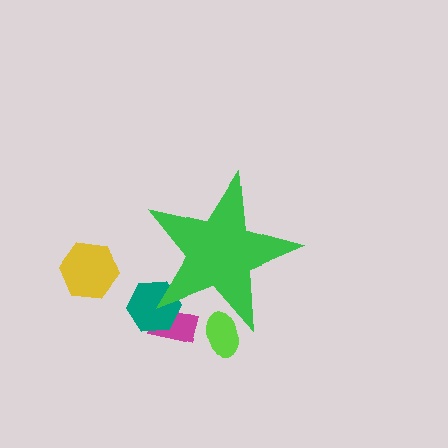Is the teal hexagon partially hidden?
Yes, the teal hexagon is partially hidden behind the green star.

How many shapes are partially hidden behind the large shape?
3 shapes are partially hidden.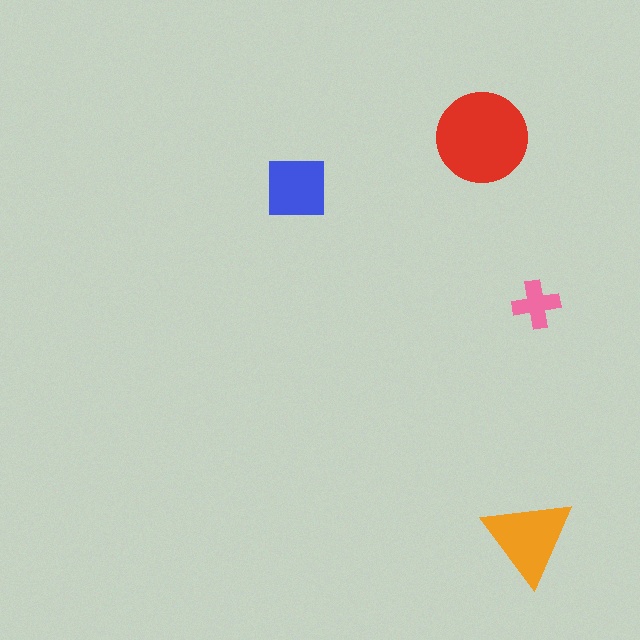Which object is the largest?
The red circle.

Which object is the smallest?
The pink cross.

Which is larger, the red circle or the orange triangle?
The red circle.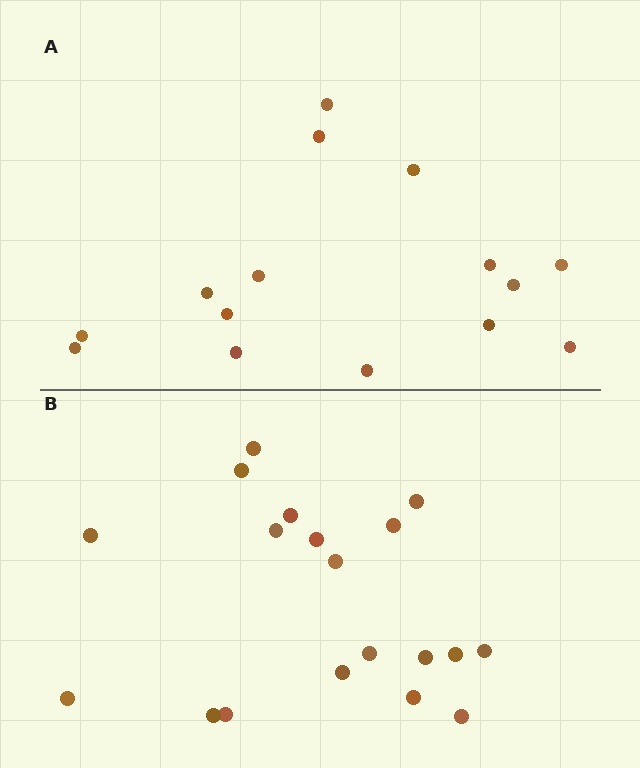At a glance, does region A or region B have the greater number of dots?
Region B (the bottom region) has more dots.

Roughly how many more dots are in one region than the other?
Region B has about 4 more dots than region A.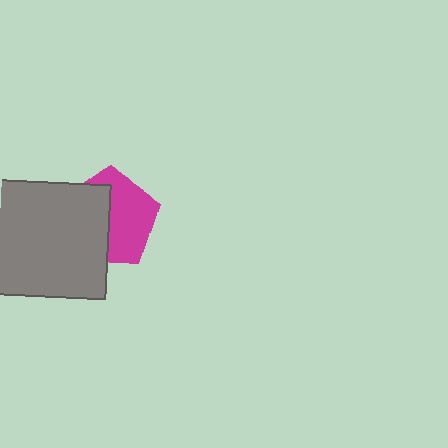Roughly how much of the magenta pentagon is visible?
About half of it is visible (roughly 53%).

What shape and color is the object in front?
The object in front is a gray square.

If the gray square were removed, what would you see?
You would see the complete magenta pentagon.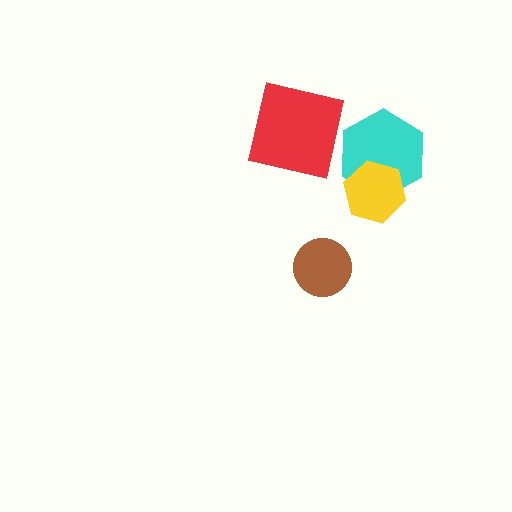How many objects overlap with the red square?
0 objects overlap with the red square.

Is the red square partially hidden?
No, no other shape covers it.